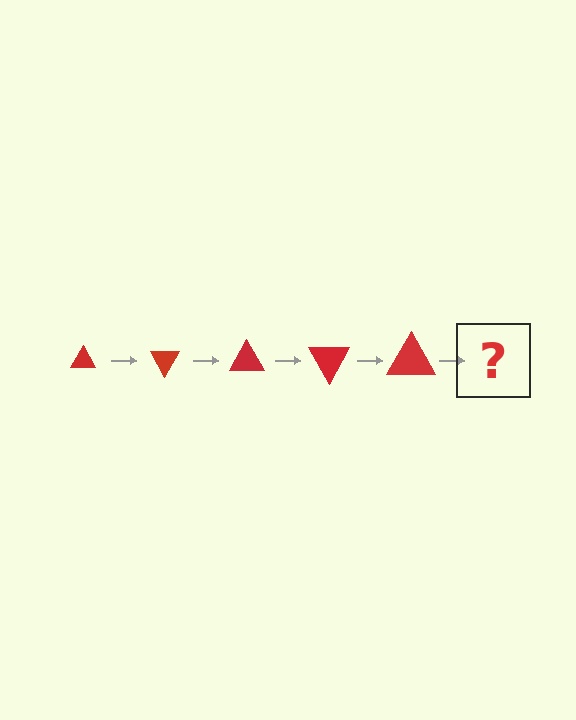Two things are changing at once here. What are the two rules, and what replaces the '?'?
The two rules are that the triangle grows larger each step and it rotates 60 degrees each step. The '?' should be a triangle, larger than the previous one and rotated 300 degrees from the start.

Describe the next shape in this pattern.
It should be a triangle, larger than the previous one and rotated 300 degrees from the start.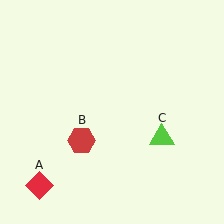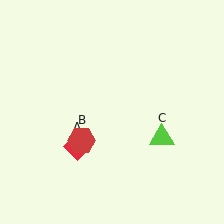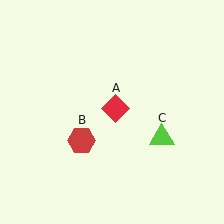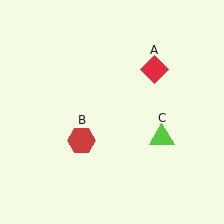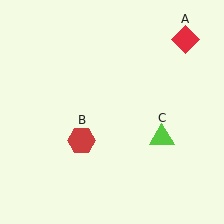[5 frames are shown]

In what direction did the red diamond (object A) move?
The red diamond (object A) moved up and to the right.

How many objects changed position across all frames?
1 object changed position: red diamond (object A).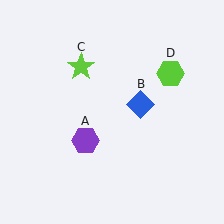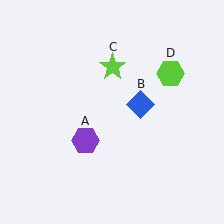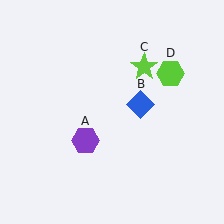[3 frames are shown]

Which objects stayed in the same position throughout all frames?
Purple hexagon (object A) and blue diamond (object B) and lime hexagon (object D) remained stationary.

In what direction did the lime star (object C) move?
The lime star (object C) moved right.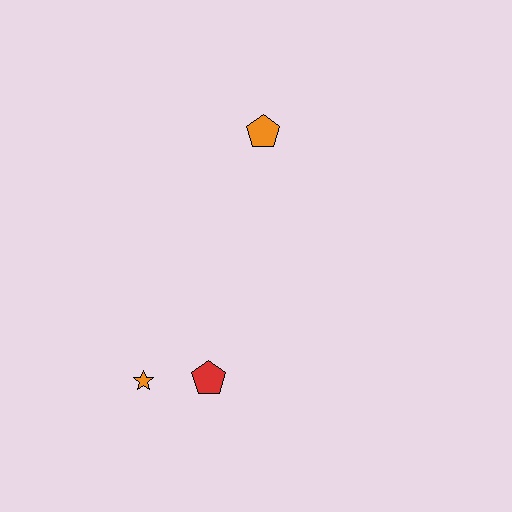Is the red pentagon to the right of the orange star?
Yes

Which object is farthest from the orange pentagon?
The orange star is farthest from the orange pentagon.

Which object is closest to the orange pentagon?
The red pentagon is closest to the orange pentagon.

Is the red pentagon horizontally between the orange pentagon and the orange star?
Yes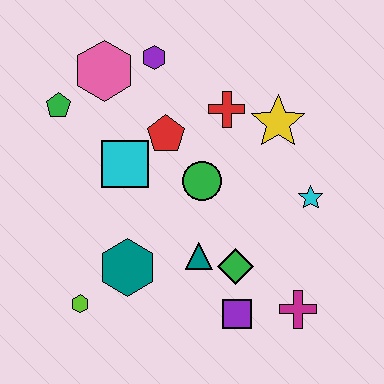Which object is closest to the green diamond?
The teal triangle is closest to the green diamond.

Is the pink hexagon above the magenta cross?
Yes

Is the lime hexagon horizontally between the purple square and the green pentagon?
Yes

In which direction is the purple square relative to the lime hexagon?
The purple square is to the right of the lime hexagon.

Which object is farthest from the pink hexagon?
The magenta cross is farthest from the pink hexagon.